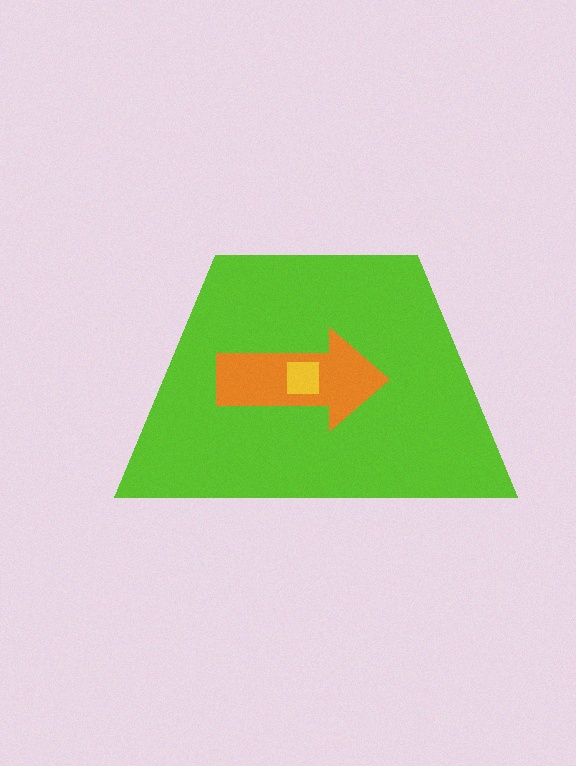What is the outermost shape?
The lime trapezoid.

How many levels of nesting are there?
3.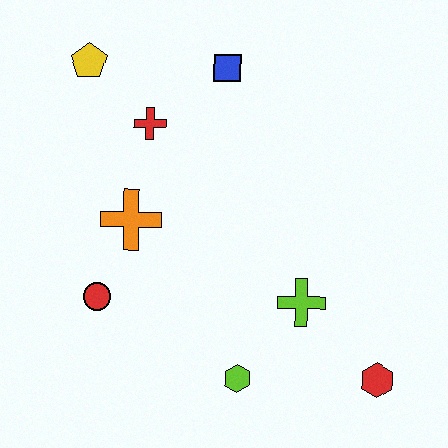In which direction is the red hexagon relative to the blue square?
The red hexagon is below the blue square.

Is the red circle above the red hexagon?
Yes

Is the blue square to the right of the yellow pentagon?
Yes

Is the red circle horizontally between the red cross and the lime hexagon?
No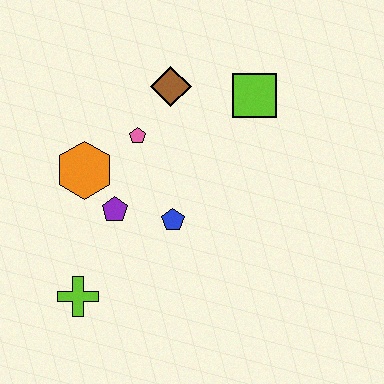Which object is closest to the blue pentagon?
The purple pentagon is closest to the blue pentagon.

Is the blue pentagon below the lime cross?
No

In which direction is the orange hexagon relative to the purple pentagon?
The orange hexagon is above the purple pentagon.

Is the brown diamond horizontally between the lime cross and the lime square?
Yes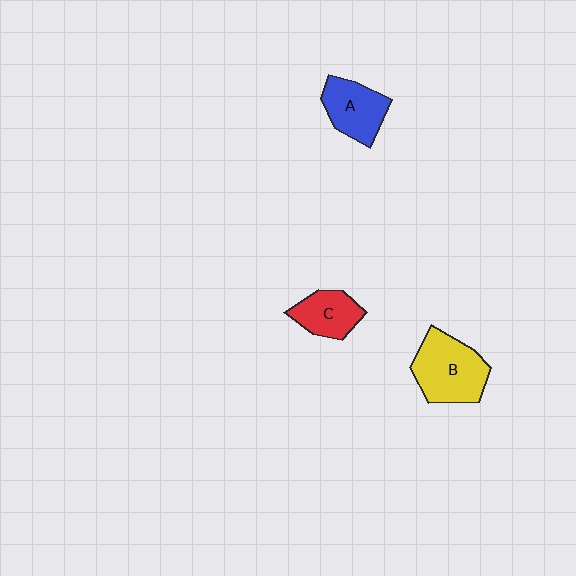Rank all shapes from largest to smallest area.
From largest to smallest: B (yellow), A (blue), C (red).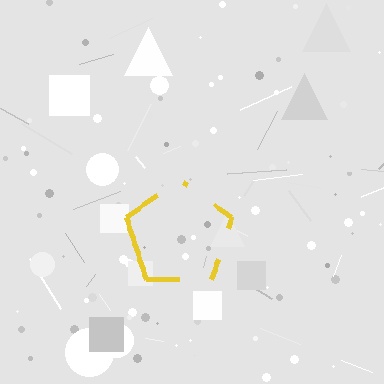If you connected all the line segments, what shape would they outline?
They would outline a pentagon.